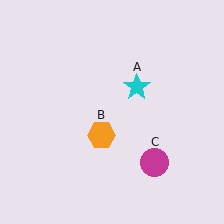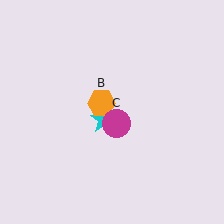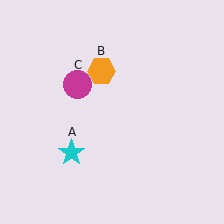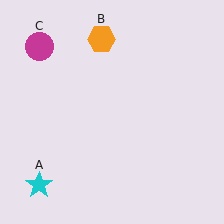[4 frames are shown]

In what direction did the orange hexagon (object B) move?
The orange hexagon (object B) moved up.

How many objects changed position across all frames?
3 objects changed position: cyan star (object A), orange hexagon (object B), magenta circle (object C).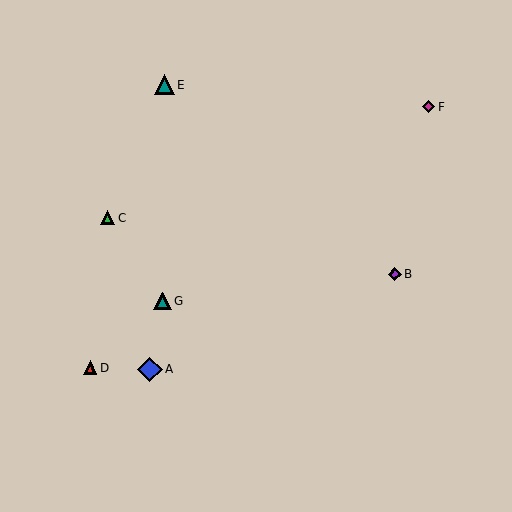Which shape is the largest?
The blue diamond (labeled A) is the largest.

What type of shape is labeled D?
Shape D is a red triangle.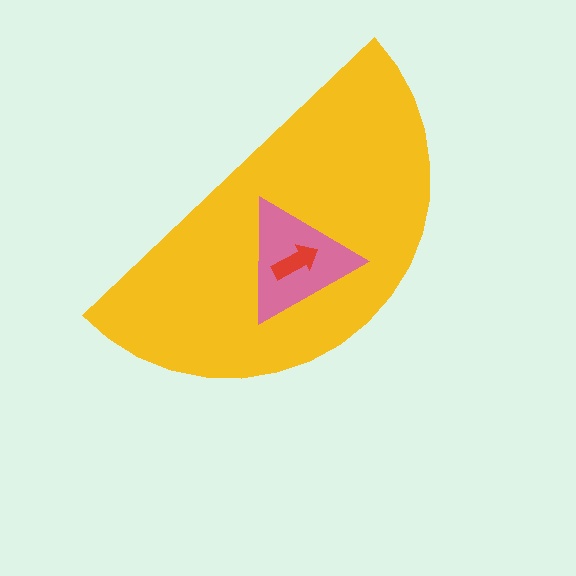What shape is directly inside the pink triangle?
The red arrow.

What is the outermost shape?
The yellow semicircle.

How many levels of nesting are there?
3.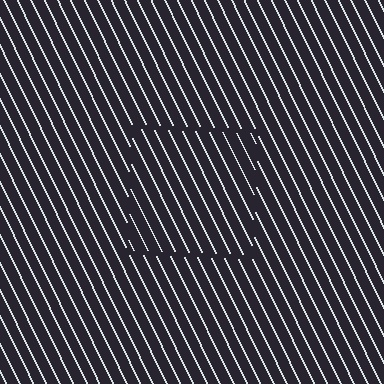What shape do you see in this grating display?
An illusory square. The interior of the shape contains the same grating, shifted by half a period — the contour is defined by the phase discontinuity where line-ends from the inner and outer gratings abut.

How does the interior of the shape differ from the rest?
The interior of the shape contains the same grating, shifted by half a period — the contour is defined by the phase discontinuity where line-ends from the inner and outer gratings abut.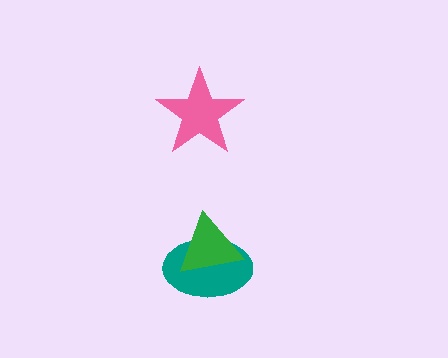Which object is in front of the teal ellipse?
The green triangle is in front of the teal ellipse.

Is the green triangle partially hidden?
No, no other shape covers it.